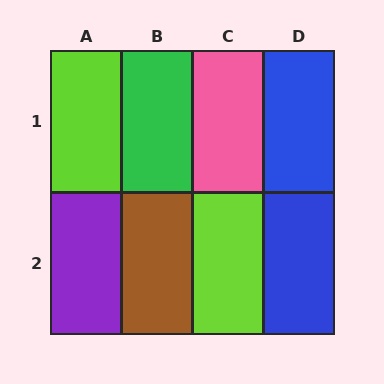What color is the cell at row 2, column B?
Brown.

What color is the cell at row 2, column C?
Lime.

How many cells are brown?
1 cell is brown.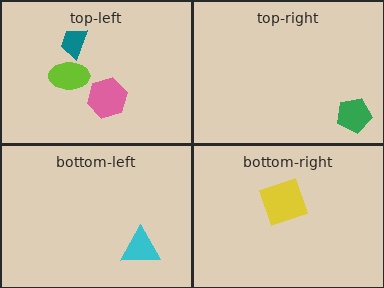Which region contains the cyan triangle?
The bottom-left region.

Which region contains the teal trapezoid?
The top-left region.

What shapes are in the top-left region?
The teal trapezoid, the lime ellipse, the pink hexagon.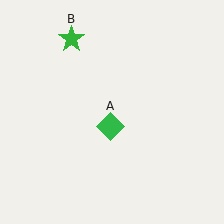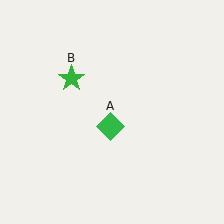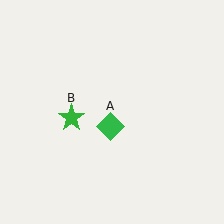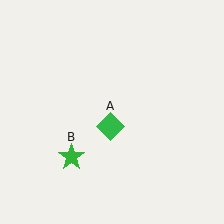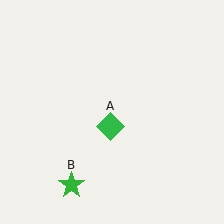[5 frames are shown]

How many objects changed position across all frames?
1 object changed position: green star (object B).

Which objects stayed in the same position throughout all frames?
Green diamond (object A) remained stationary.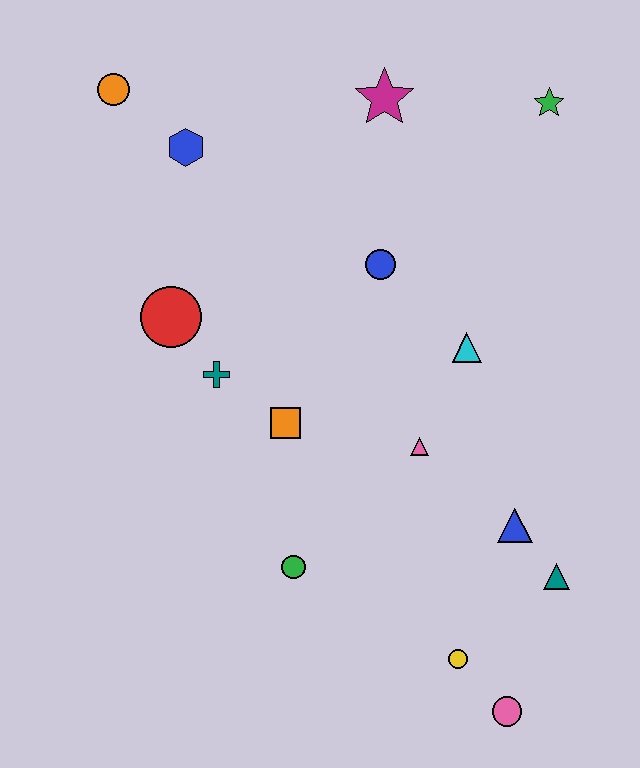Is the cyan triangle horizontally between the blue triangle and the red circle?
Yes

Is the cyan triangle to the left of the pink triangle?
No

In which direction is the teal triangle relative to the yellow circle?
The teal triangle is to the right of the yellow circle.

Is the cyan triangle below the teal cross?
No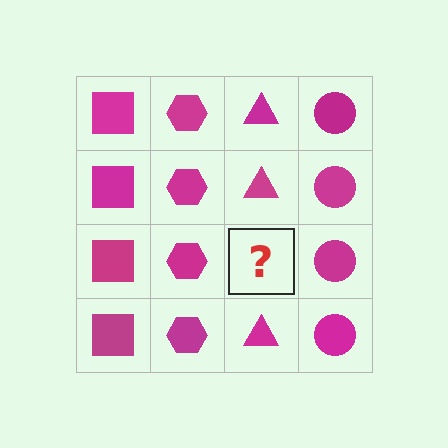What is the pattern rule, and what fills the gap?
The rule is that each column has a consistent shape. The gap should be filled with a magenta triangle.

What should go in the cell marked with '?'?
The missing cell should contain a magenta triangle.